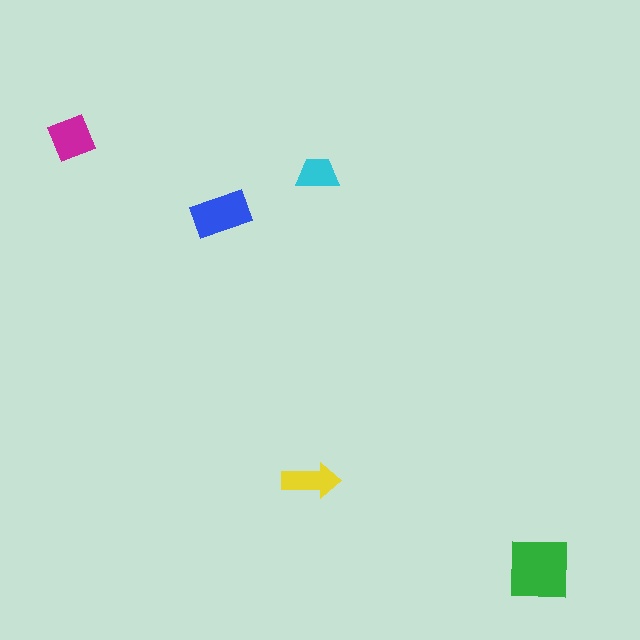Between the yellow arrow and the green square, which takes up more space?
The green square.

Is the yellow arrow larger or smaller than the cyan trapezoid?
Larger.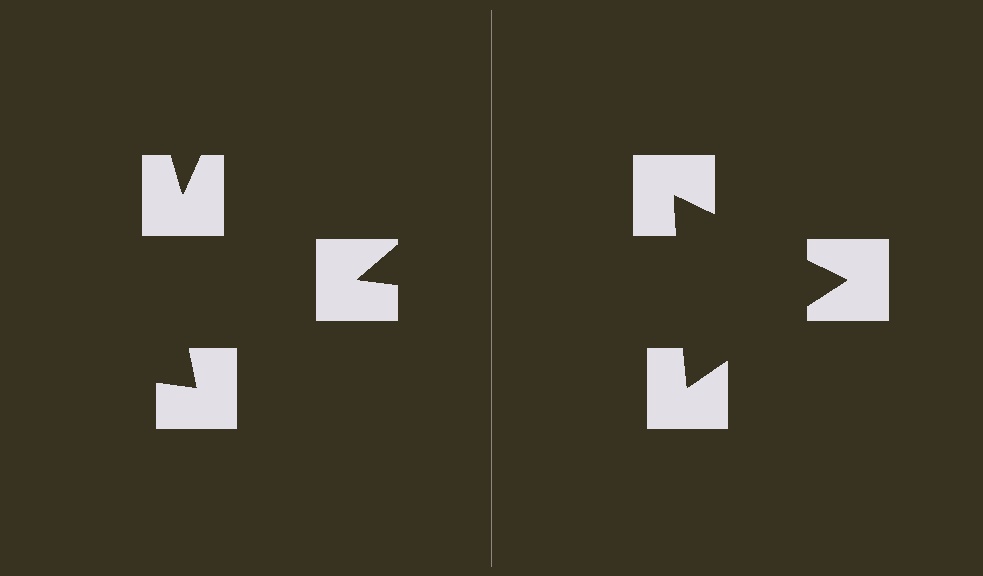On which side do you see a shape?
An illusory triangle appears on the right side. On the left side the wedge cuts are rotated, so no coherent shape forms.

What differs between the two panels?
The notched squares are positioned identically on both sides; only the wedge orientations differ. On the right they align to a triangle; on the left they are misaligned.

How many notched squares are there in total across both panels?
6 — 3 on each side.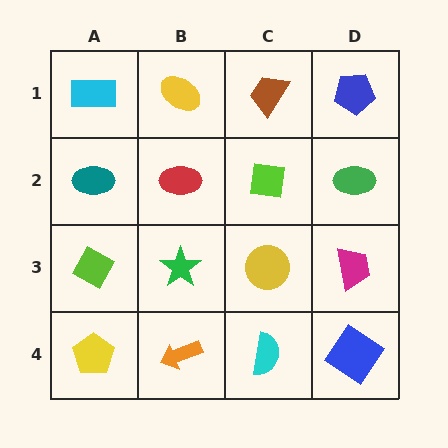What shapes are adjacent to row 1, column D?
A green ellipse (row 2, column D), a brown trapezoid (row 1, column C).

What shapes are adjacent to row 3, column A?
A teal ellipse (row 2, column A), a yellow pentagon (row 4, column A), a green star (row 3, column B).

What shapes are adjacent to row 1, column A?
A teal ellipse (row 2, column A), a yellow ellipse (row 1, column B).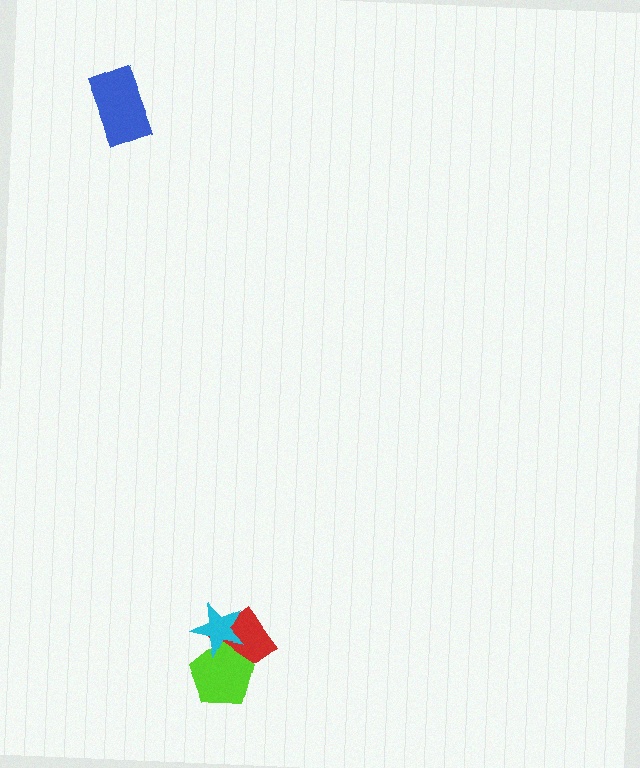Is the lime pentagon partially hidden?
Yes, it is partially covered by another shape.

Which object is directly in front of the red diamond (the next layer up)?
The lime pentagon is directly in front of the red diamond.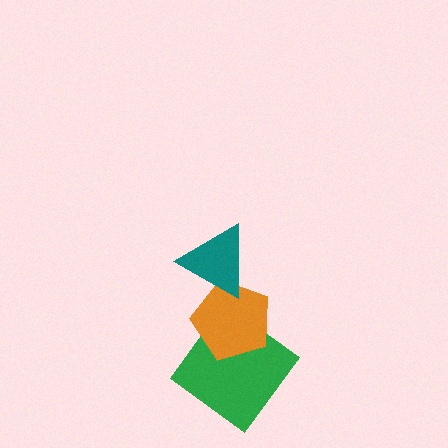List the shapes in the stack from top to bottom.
From top to bottom: the teal triangle, the orange pentagon, the green diamond.